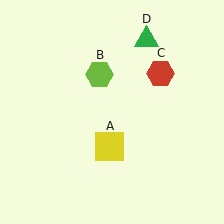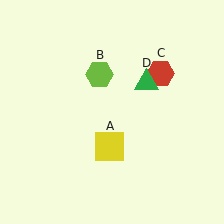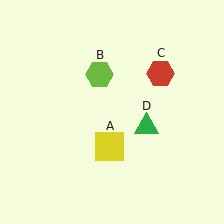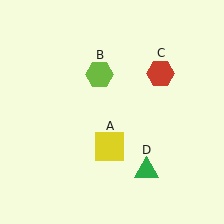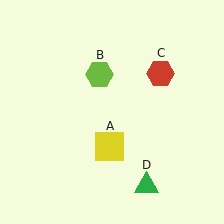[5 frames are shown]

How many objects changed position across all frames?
1 object changed position: green triangle (object D).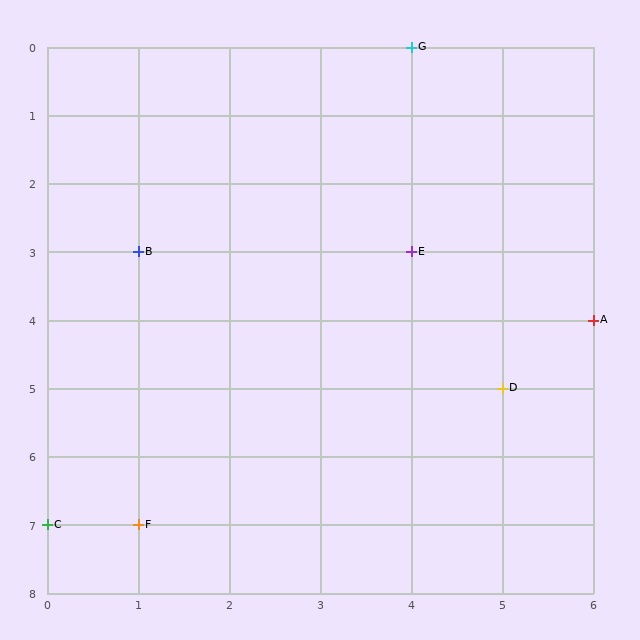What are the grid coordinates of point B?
Point B is at grid coordinates (1, 3).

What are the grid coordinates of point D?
Point D is at grid coordinates (5, 5).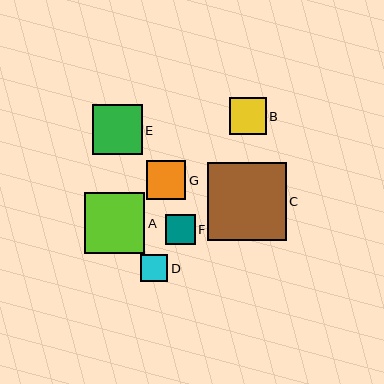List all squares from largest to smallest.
From largest to smallest: C, A, E, G, B, F, D.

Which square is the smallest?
Square D is the smallest with a size of approximately 27 pixels.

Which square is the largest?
Square C is the largest with a size of approximately 79 pixels.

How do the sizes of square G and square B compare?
Square G and square B are approximately the same size.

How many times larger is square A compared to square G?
Square A is approximately 1.6 times the size of square G.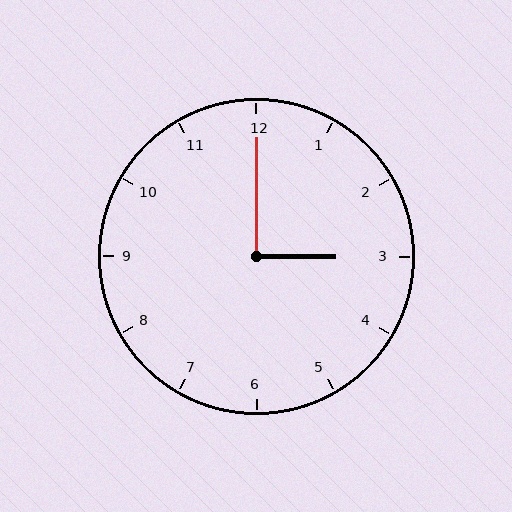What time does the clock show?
3:00.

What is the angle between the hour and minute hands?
Approximately 90 degrees.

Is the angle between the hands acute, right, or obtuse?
It is right.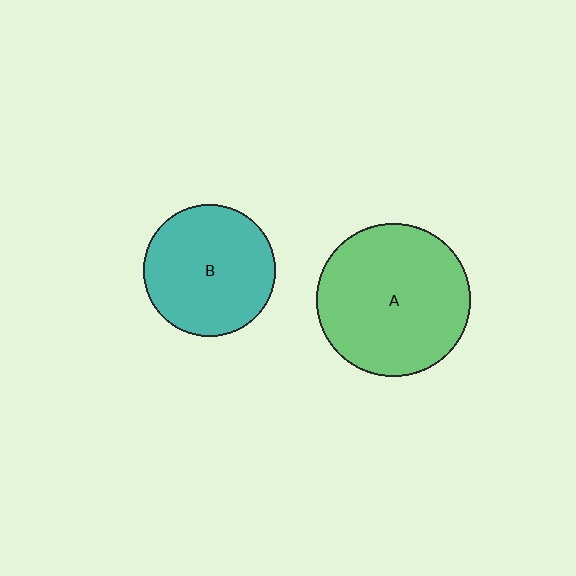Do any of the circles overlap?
No, none of the circles overlap.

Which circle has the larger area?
Circle A (green).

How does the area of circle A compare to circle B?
Approximately 1.4 times.